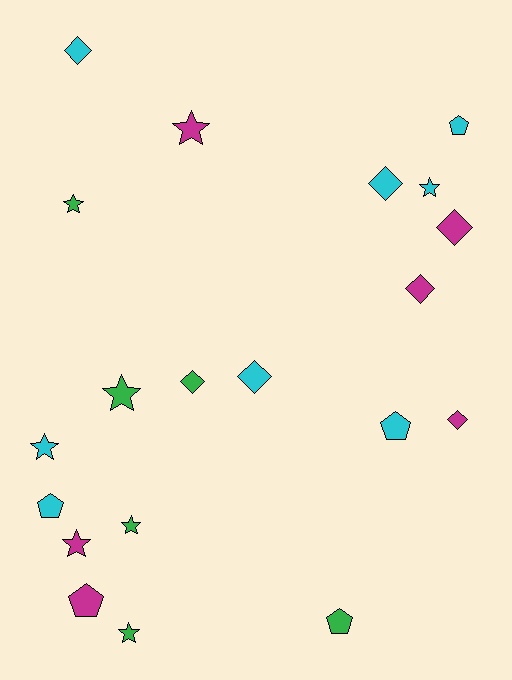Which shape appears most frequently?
Star, with 8 objects.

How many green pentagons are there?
There is 1 green pentagon.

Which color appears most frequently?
Cyan, with 8 objects.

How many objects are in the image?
There are 20 objects.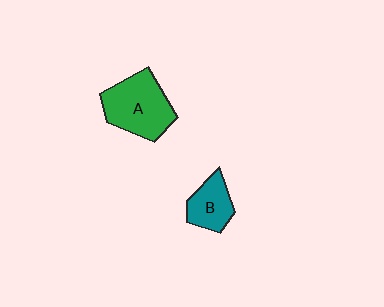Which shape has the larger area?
Shape A (green).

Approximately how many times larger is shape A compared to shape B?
Approximately 1.8 times.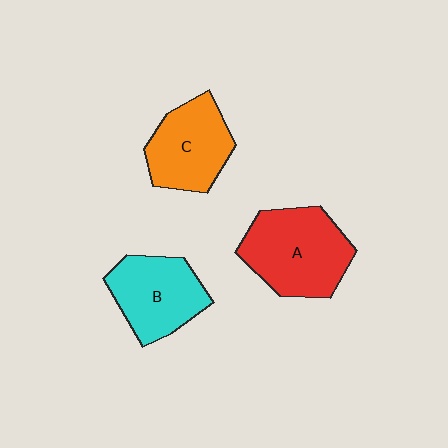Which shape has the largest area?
Shape A (red).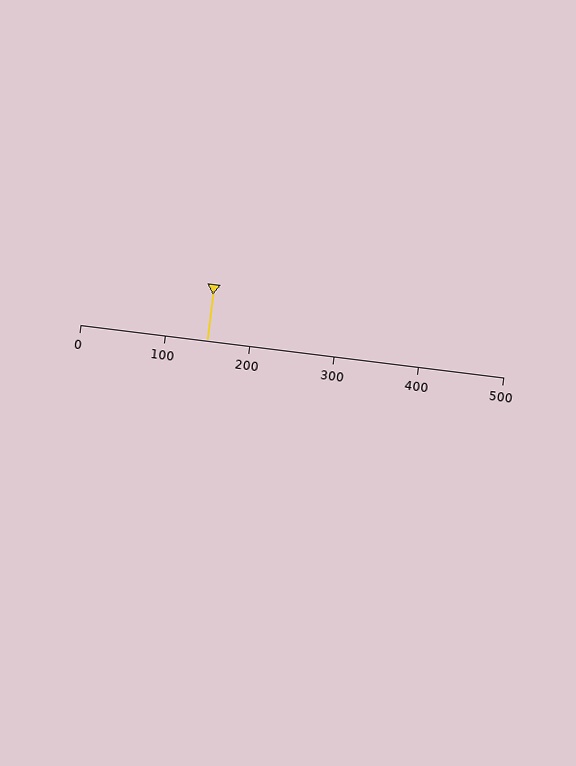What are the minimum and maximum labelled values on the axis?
The axis runs from 0 to 500.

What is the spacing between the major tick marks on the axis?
The major ticks are spaced 100 apart.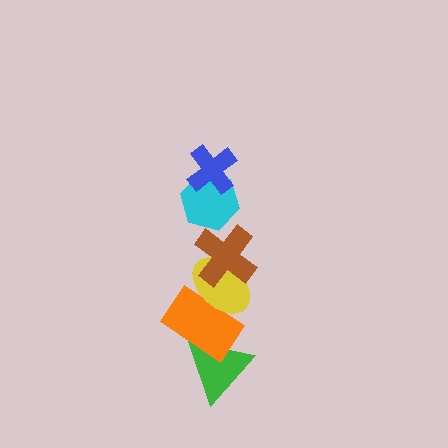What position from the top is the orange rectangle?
The orange rectangle is 5th from the top.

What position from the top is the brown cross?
The brown cross is 3rd from the top.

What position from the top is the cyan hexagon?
The cyan hexagon is 2nd from the top.